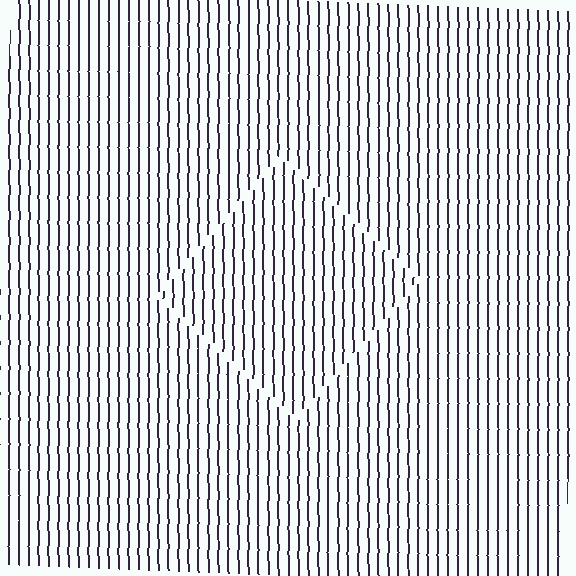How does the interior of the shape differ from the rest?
The interior of the shape contains the same grating, shifted by half a period — the contour is defined by the phase discontinuity where line-ends from the inner and outer gratings abut.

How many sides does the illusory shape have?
4 sides — the line-ends trace a square.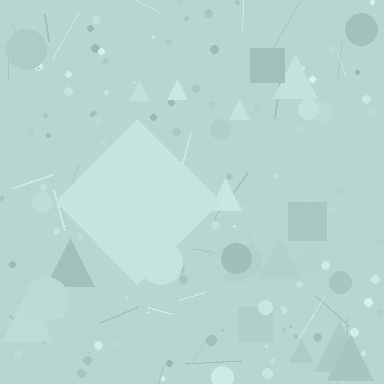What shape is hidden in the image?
A diamond is hidden in the image.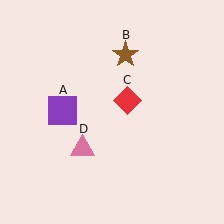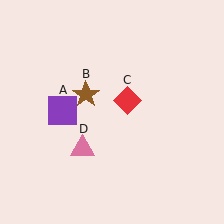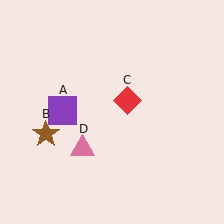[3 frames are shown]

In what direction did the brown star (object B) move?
The brown star (object B) moved down and to the left.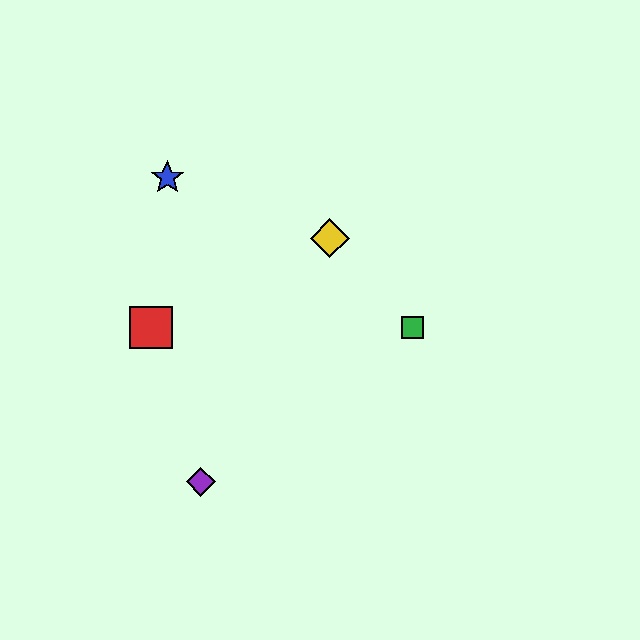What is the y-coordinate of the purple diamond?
The purple diamond is at y≈482.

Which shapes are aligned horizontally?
The red square, the green square are aligned horizontally.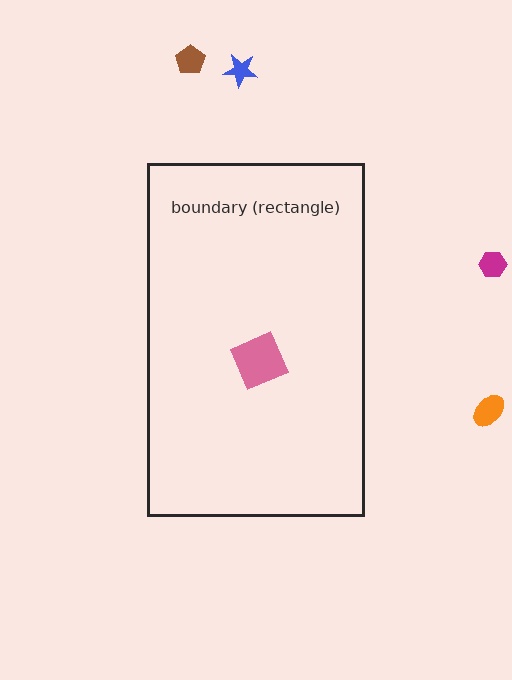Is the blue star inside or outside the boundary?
Outside.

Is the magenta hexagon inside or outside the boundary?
Outside.